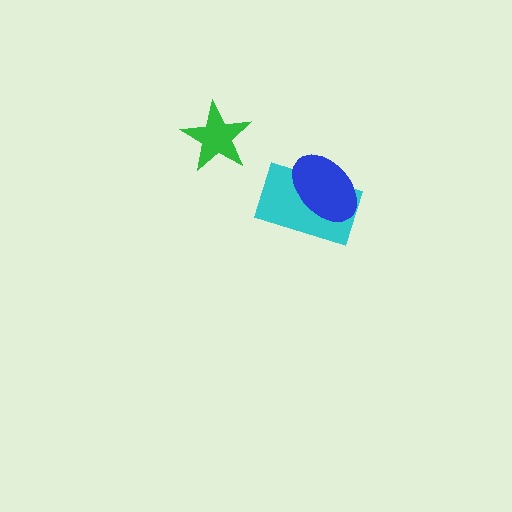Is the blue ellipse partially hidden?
No, no other shape covers it.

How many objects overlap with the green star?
0 objects overlap with the green star.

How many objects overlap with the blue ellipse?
1 object overlaps with the blue ellipse.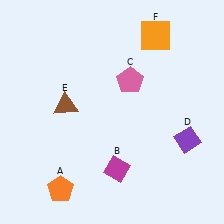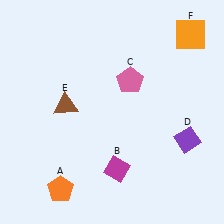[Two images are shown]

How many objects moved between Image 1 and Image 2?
1 object moved between the two images.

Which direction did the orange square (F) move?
The orange square (F) moved right.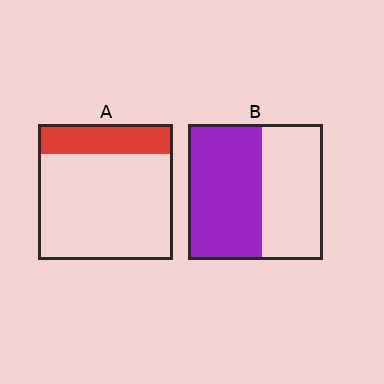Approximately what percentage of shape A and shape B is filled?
A is approximately 20% and B is approximately 55%.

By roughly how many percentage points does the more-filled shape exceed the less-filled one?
By roughly 35 percentage points (B over A).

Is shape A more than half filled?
No.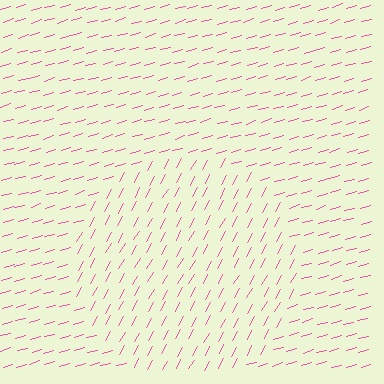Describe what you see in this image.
The image is filled with small pink line segments. A circle region in the image has lines oriented differently from the surrounding lines, creating a visible texture boundary.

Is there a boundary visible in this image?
Yes, there is a texture boundary formed by a change in line orientation.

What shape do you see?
I see a circle.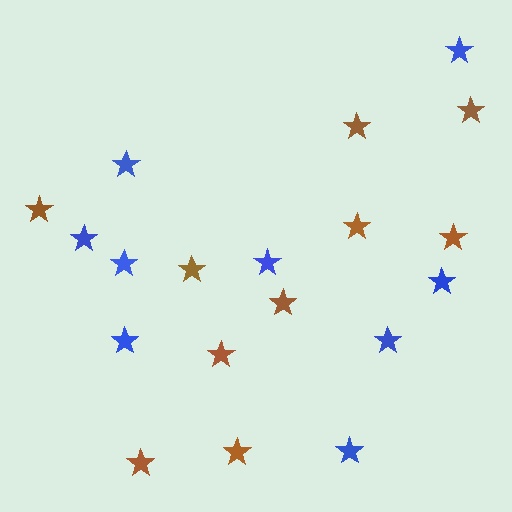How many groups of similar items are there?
There are 2 groups: one group of brown stars (10) and one group of blue stars (9).